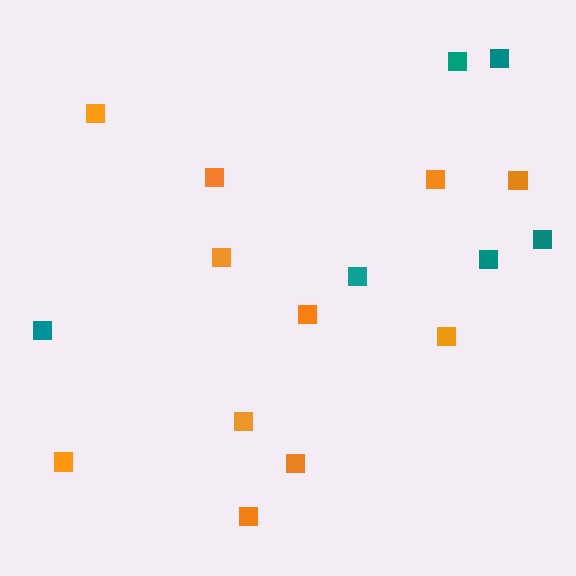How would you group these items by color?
There are 2 groups: one group of teal squares (6) and one group of orange squares (11).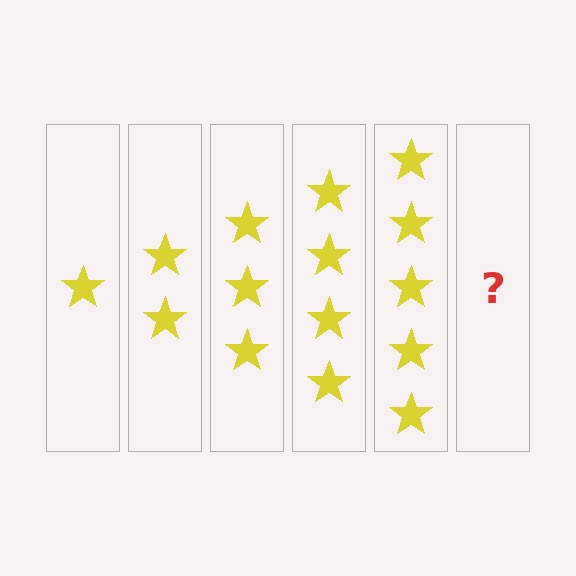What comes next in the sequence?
The next element should be 6 stars.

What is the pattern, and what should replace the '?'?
The pattern is that each step adds one more star. The '?' should be 6 stars.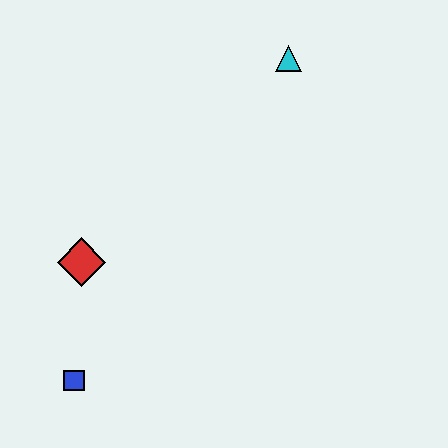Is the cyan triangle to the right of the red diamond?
Yes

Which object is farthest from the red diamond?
The cyan triangle is farthest from the red diamond.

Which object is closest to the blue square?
The red diamond is closest to the blue square.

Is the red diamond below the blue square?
No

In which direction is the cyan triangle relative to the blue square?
The cyan triangle is above the blue square.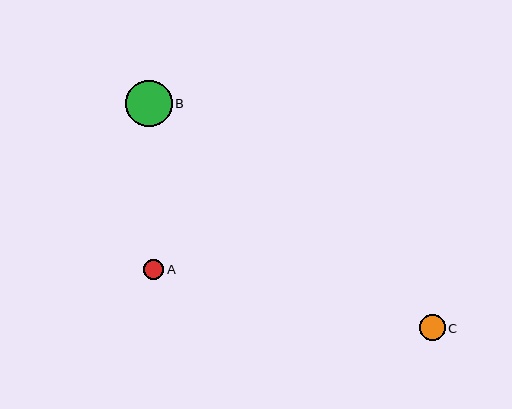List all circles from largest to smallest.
From largest to smallest: B, C, A.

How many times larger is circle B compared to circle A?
Circle B is approximately 2.3 times the size of circle A.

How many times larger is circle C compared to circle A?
Circle C is approximately 1.3 times the size of circle A.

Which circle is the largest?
Circle B is the largest with a size of approximately 47 pixels.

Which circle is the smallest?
Circle A is the smallest with a size of approximately 21 pixels.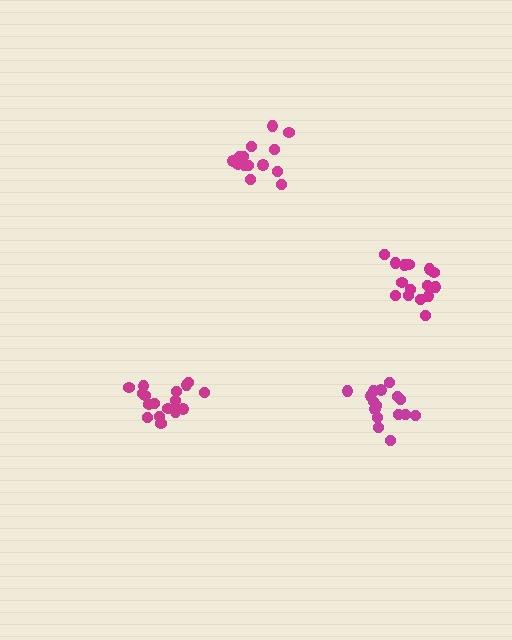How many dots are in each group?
Group 1: 19 dots, Group 2: 14 dots, Group 3: 16 dots, Group 4: 15 dots (64 total).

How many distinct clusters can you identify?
There are 4 distinct clusters.